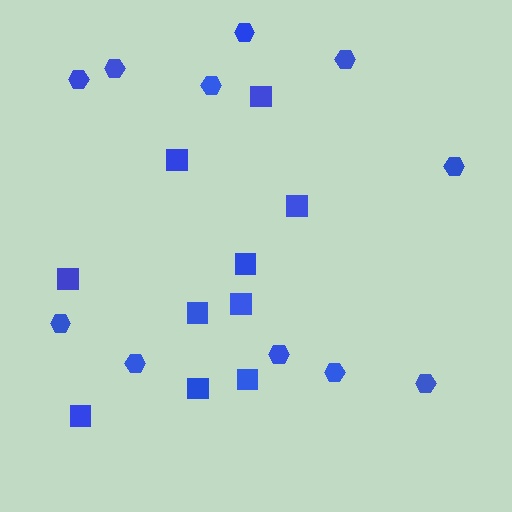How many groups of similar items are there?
There are 2 groups: one group of squares (10) and one group of hexagons (11).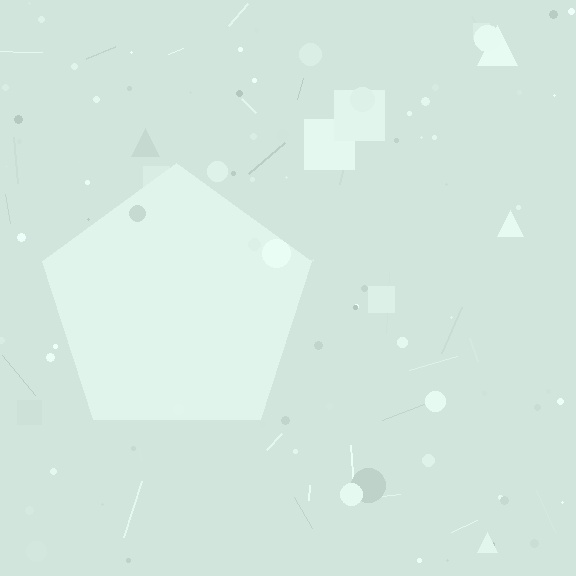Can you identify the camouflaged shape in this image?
The camouflaged shape is a pentagon.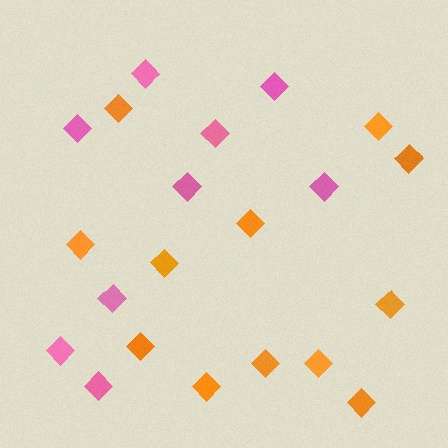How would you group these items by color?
There are 2 groups: one group of orange diamonds (12) and one group of pink diamonds (9).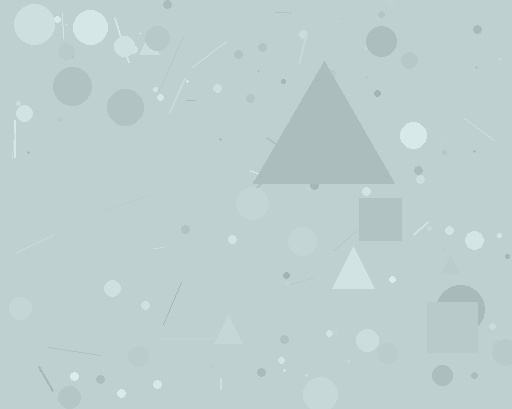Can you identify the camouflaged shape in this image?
The camouflaged shape is a triangle.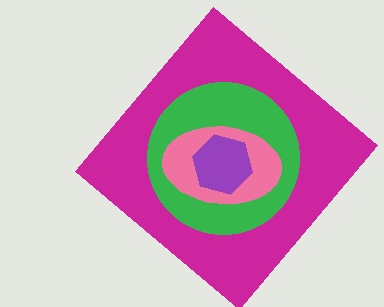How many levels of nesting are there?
4.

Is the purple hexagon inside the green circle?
Yes.